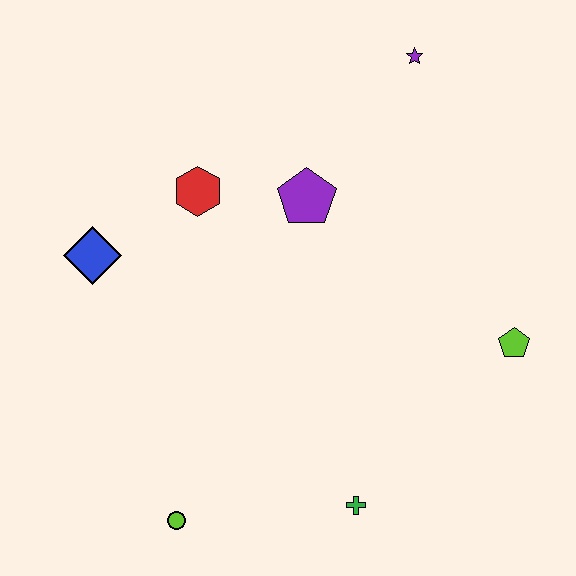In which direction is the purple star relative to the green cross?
The purple star is above the green cross.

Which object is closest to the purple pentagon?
The red hexagon is closest to the purple pentagon.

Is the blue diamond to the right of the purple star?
No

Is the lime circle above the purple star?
No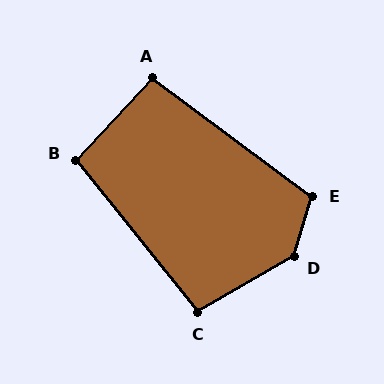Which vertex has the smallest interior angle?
A, at approximately 97 degrees.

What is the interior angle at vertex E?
Approximately 109 degrees (obtuse).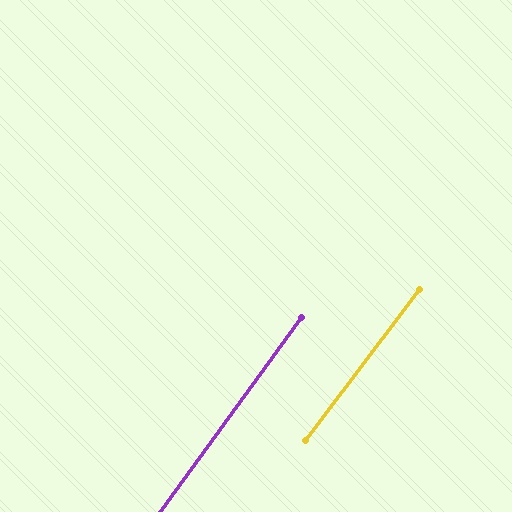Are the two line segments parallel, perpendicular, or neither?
Parallel — their directions differ by only 1.0°.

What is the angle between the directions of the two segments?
Approximately 1 degree.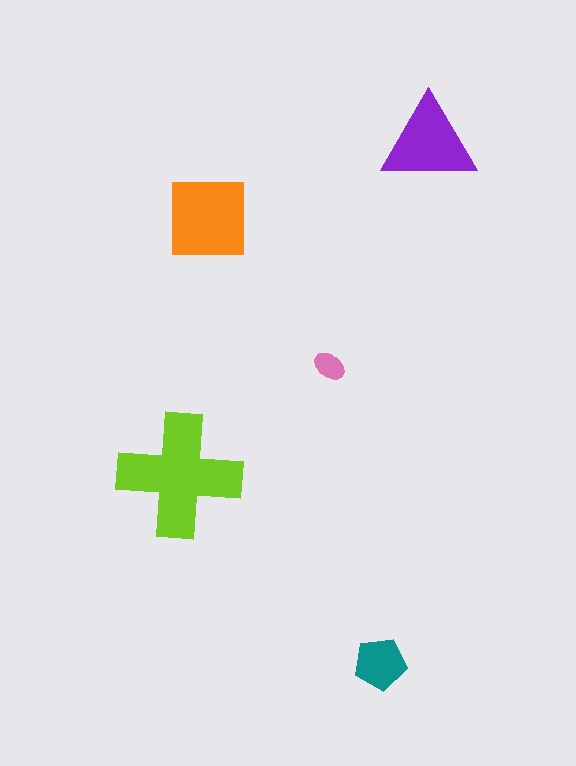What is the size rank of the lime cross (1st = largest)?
1st.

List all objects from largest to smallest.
The lime cross, the orange square, the purple triangle, the teal pentagon, the pink ellipse.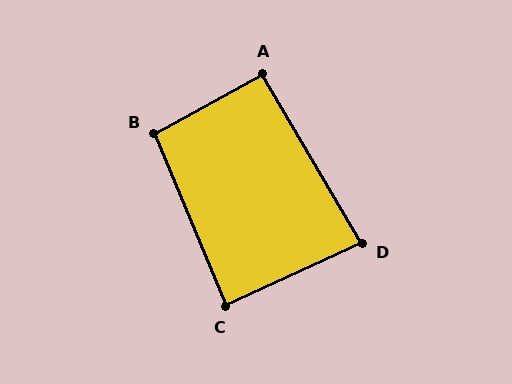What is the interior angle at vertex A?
Approximately 92 degrees (approximately right).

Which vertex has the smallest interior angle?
D, at approximately 84 degrees.